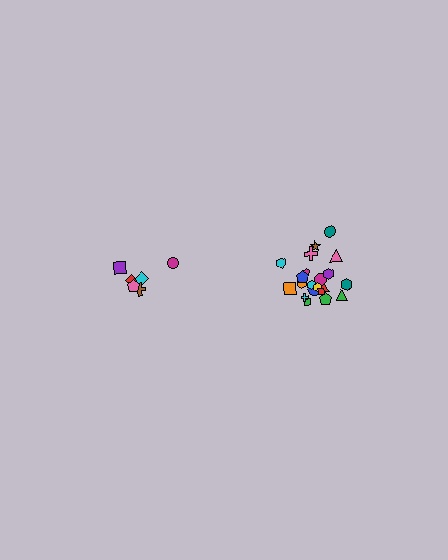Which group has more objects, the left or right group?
The right group.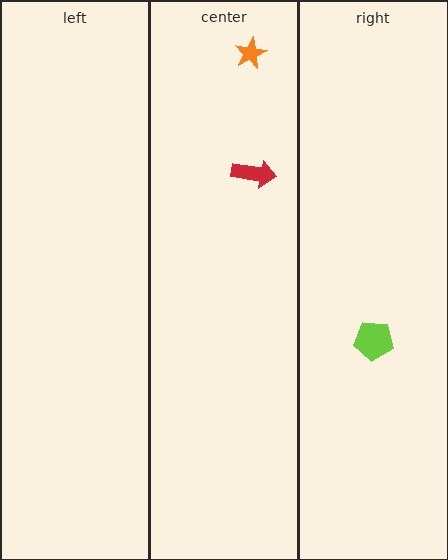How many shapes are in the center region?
2.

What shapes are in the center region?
The orange star, the red arrow.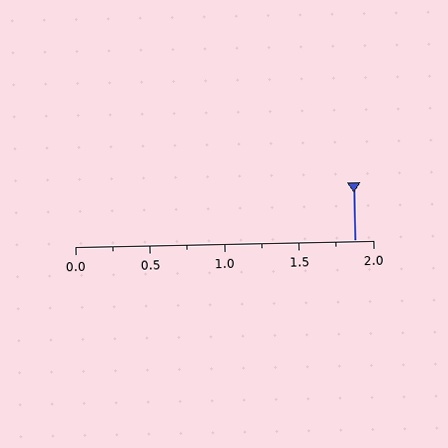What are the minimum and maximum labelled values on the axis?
The axis runs from 0.0 to 2.0.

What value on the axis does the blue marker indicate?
The marker indicates approximately 1.88.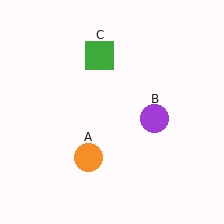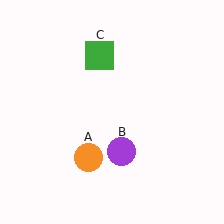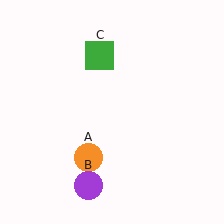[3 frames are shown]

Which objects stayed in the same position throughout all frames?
Orange circle (object A) and green square (object C) remained stationary.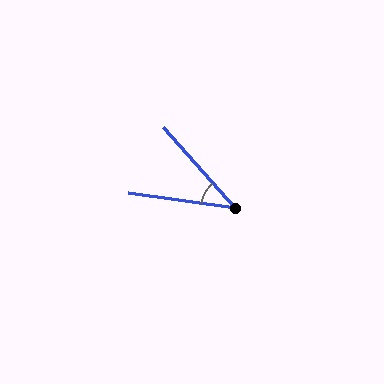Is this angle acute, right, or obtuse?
It is acute.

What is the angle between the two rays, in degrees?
Approximately 40 degrees.